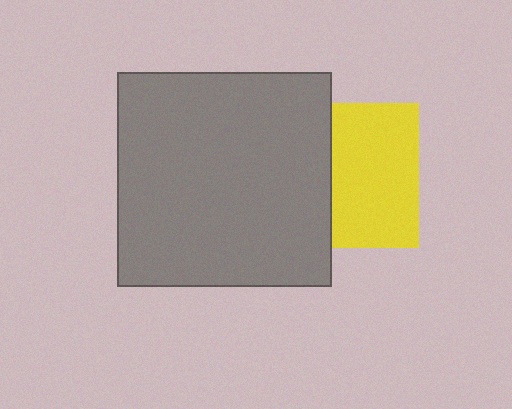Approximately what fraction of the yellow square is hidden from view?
Roughly 40% of the yellow square is hidden behind the gray square.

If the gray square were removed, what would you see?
You would see the complete yellow square.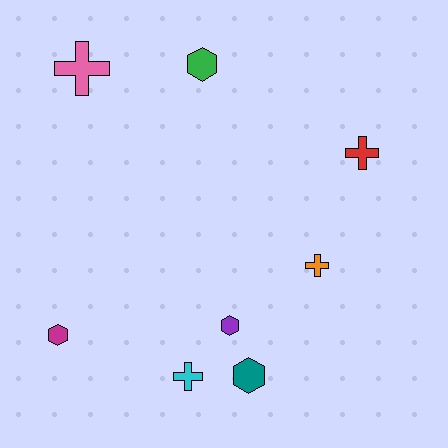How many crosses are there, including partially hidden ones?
There are 4 crosses.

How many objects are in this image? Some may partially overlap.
There are 8 objects.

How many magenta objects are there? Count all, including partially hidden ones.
There is 1 magenta object.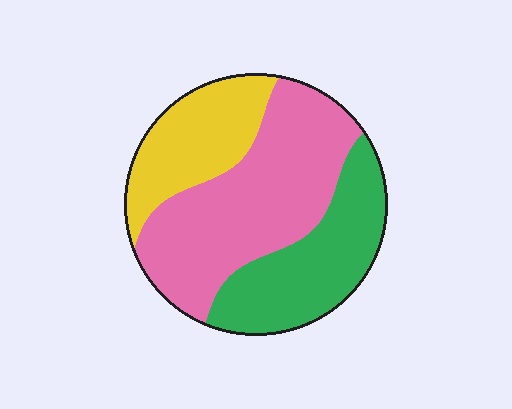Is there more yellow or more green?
Green.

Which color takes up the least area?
Yellow, at roughly 25%.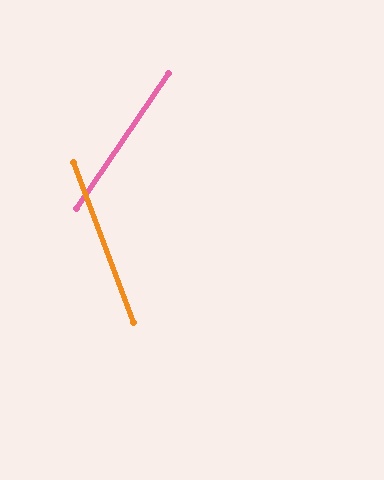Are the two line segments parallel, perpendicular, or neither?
Neither parallel nor perpendicular — they differ by about 55°.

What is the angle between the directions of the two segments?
Approximately 55 degrees.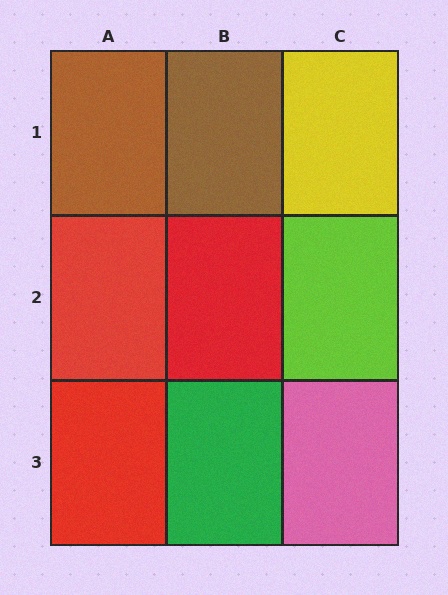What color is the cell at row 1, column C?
Yellow.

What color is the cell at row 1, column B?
Brown.